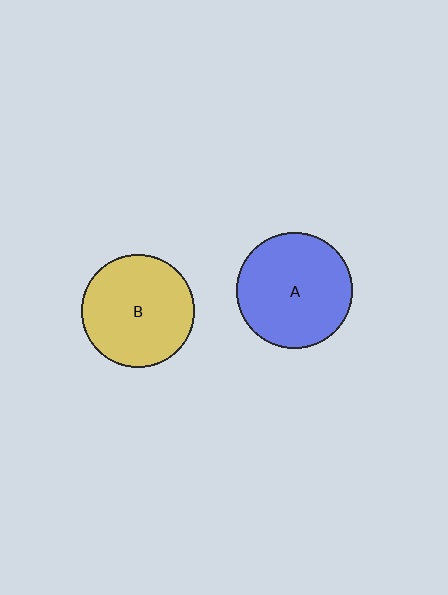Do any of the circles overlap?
No, none of the circles overlap.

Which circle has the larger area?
Circle A (blue).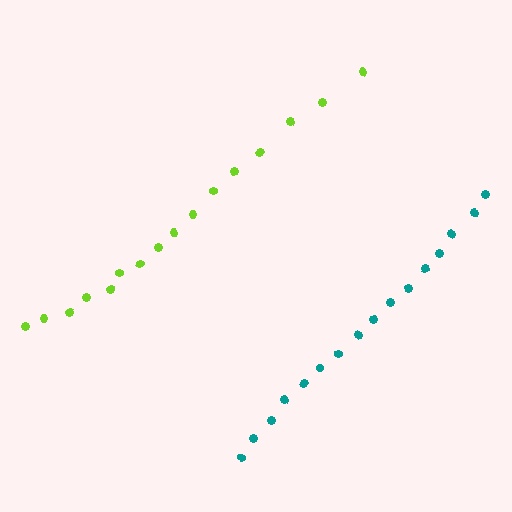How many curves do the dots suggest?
There are 2 distinct paths.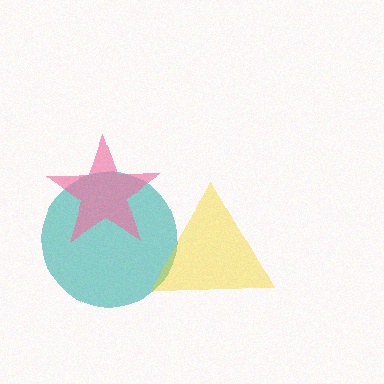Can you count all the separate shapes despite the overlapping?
Yes, there are 3 separate shapes.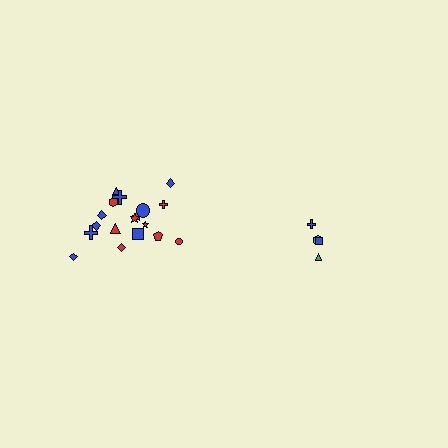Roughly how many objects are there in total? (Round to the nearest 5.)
Roughly 20 objects in total.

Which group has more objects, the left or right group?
The left group.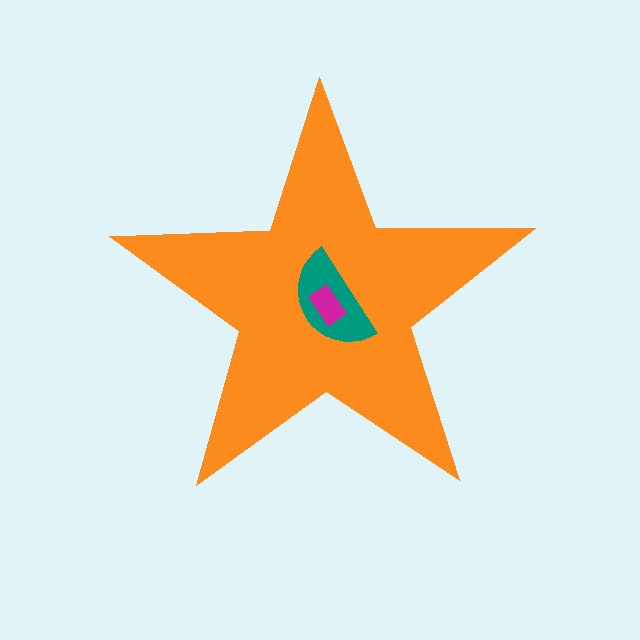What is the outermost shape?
The orange star.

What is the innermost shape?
The magenta rectangle.